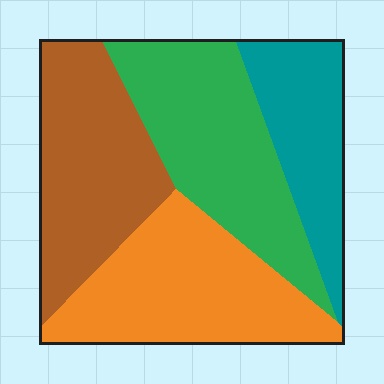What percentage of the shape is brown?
Brown covers roughly 25% of the shape.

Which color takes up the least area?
Teal, at roughly 20%.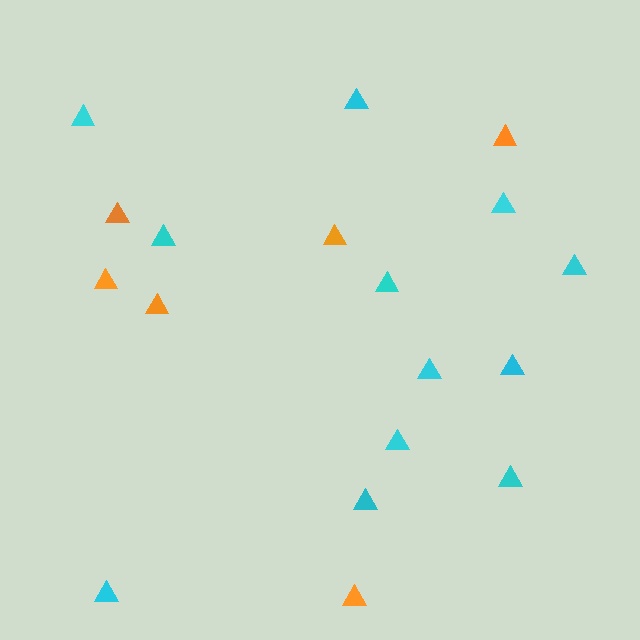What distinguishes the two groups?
There are 2 groups: one group of cyan triangles (12) and one group of orange triangles (6).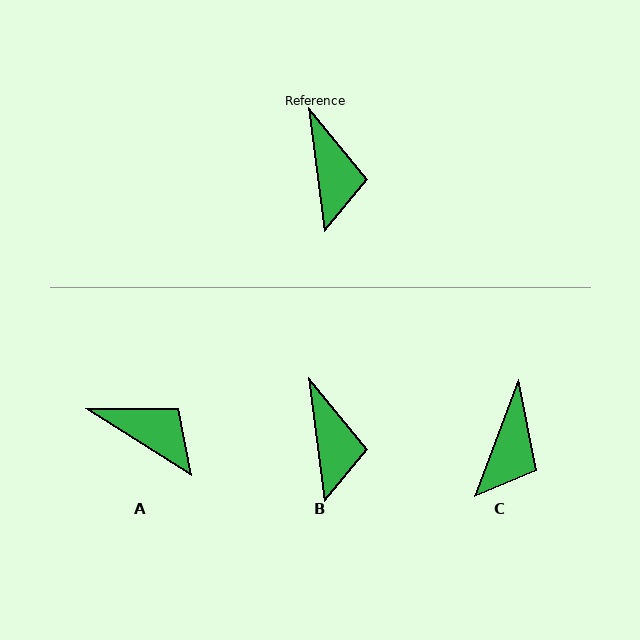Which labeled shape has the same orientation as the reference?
B.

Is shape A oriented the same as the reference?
No, it is off by about 51 degrees.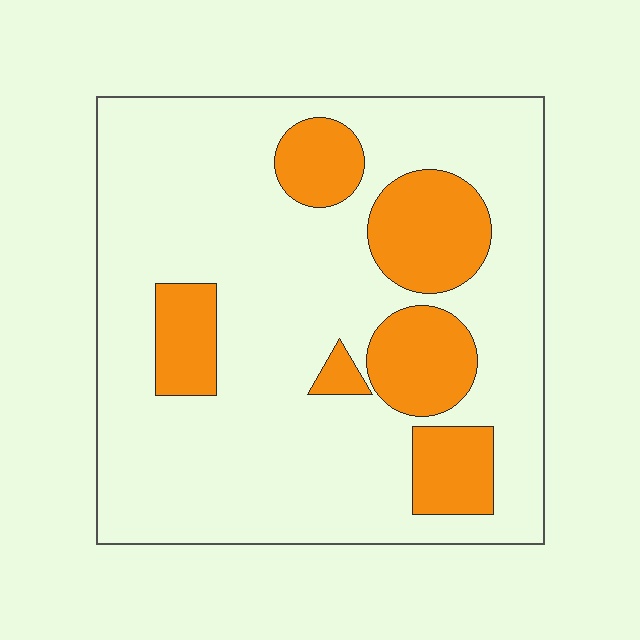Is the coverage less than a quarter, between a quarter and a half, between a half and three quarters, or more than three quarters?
Less than a quarter.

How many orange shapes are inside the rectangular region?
6.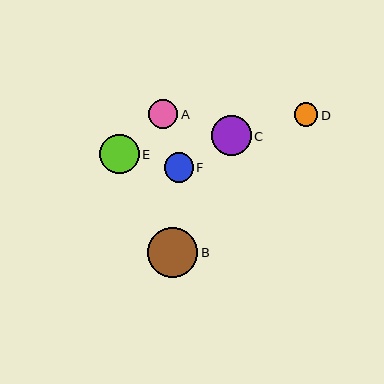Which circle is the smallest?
Circle D is the smallest with a size of approximately 24 pixels.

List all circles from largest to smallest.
From largest to smallest: B, C, E, A, F, D.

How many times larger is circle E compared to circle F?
Circle E is approximately 1.3 times the size of circle F.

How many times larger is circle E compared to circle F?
Circle E is approximately 1.3 times the size of circle F.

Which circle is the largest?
Circle B is the largest with a size of approximately 50 pixels.